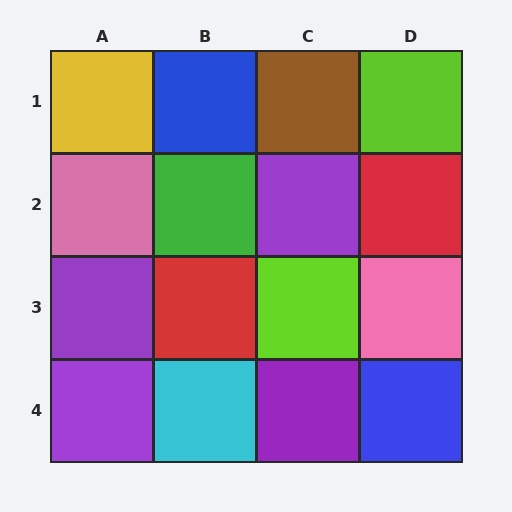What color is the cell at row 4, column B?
Cyan.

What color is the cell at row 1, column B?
Blue.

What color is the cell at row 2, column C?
Purple.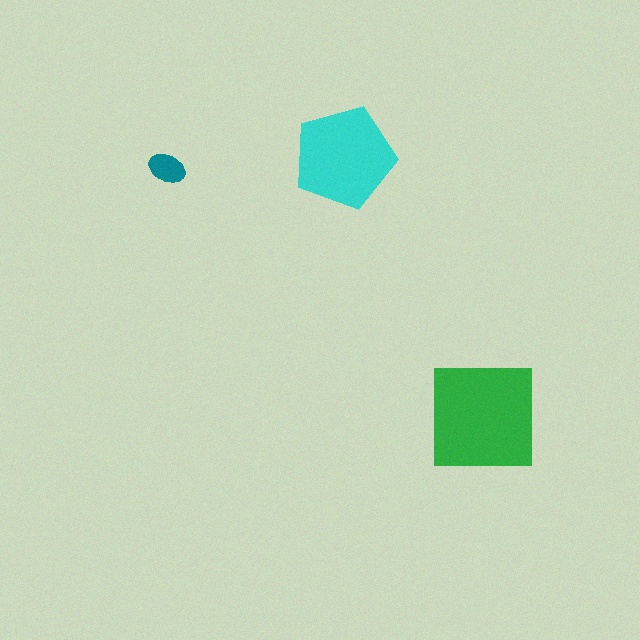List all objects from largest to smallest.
The green square, the cyan pentagon, the teal ellipse.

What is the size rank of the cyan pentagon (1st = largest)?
2nd.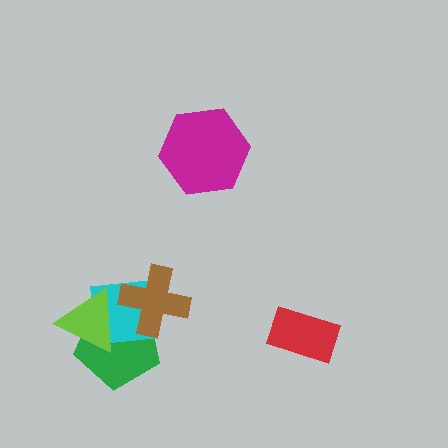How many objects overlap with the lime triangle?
2 objects overlap with the lime triangle.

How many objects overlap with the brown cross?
2 objects overlap with the brown cross.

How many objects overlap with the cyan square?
3 objects overlap with the cyan square.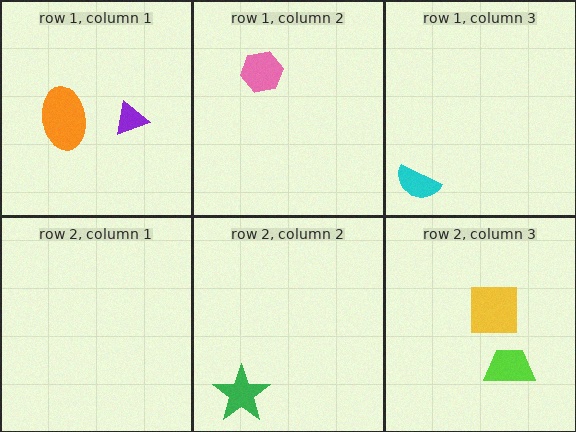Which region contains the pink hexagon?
The row 1, column 2 region.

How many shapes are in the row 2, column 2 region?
1.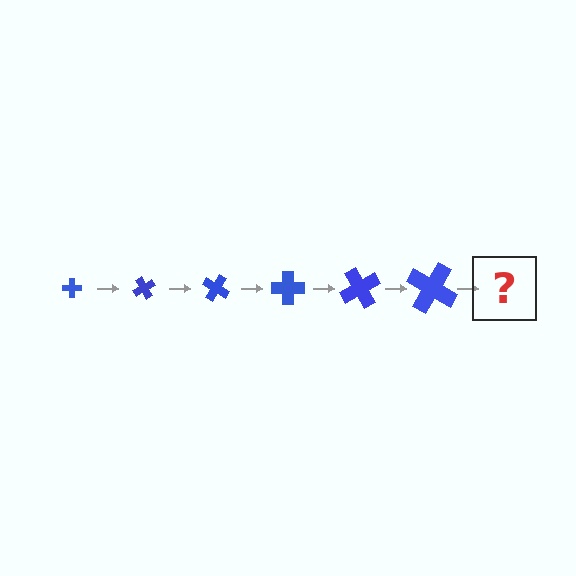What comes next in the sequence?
The next element should be a cross, larger than the previous one and rotated 360 degrees from the start.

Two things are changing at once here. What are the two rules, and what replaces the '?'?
The two rules are that the cross grows larger each step and it rotates 60 degrees each step. The '?' should be a cross, larger than the previous one and rotated 360 degrees from the start.